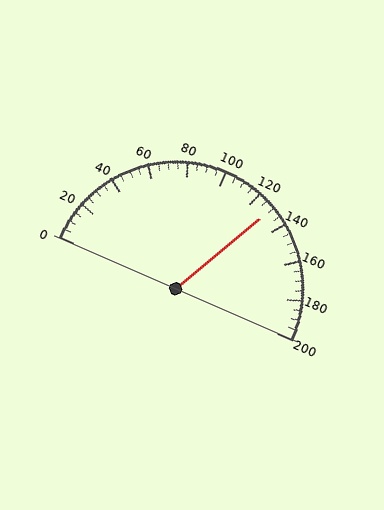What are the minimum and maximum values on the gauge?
The gauge ranges from 0 to 200.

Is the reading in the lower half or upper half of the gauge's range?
The reading is in the upper half of the range (0 to 200).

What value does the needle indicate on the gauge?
The needle indicates approximately 130.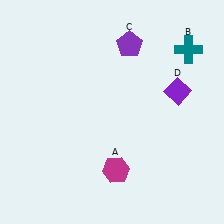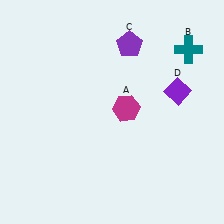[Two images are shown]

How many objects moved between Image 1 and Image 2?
1 object moved between the two images.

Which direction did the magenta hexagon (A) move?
The magenta hexagon (A) moved up.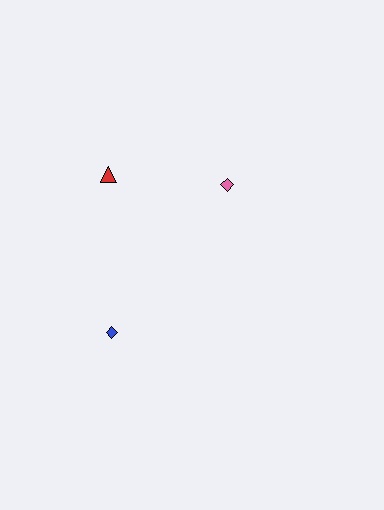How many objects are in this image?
There are 3 objects.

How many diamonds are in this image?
There are 2 diamonds.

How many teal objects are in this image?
There are no teal objects.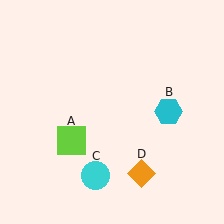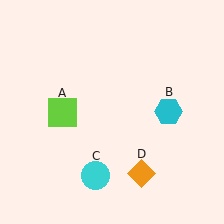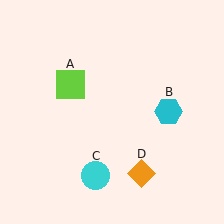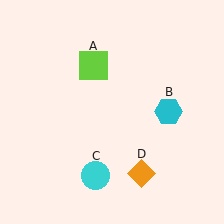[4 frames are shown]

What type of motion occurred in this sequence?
The lime square (object A) rotated clockwise around the center of the scene.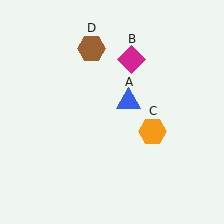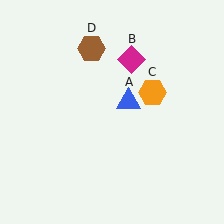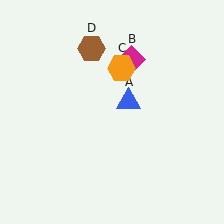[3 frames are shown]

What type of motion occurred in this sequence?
The orange hexagon (object C) rotated counterclockwise around the center of the scene.